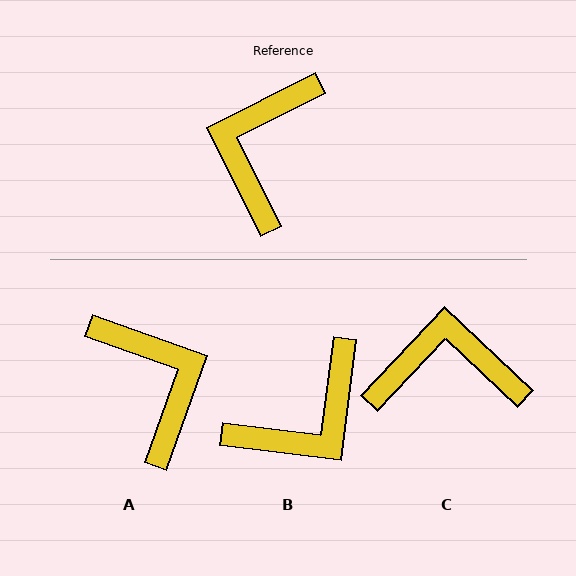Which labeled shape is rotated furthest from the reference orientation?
B, about 146 degrees away.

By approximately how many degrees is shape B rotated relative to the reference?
Approximately 146 degrees counter-clockwise.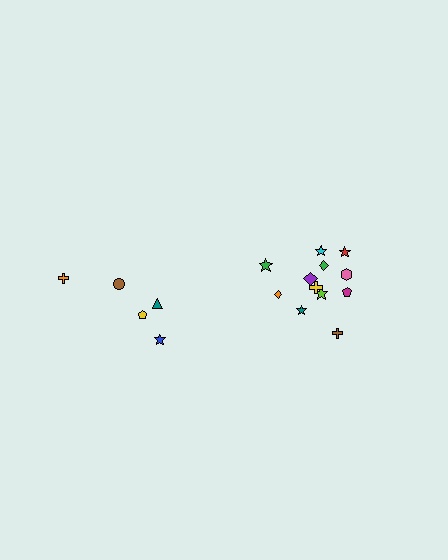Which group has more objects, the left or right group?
The right group.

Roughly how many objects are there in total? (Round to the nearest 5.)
Roughly 15 objects in total.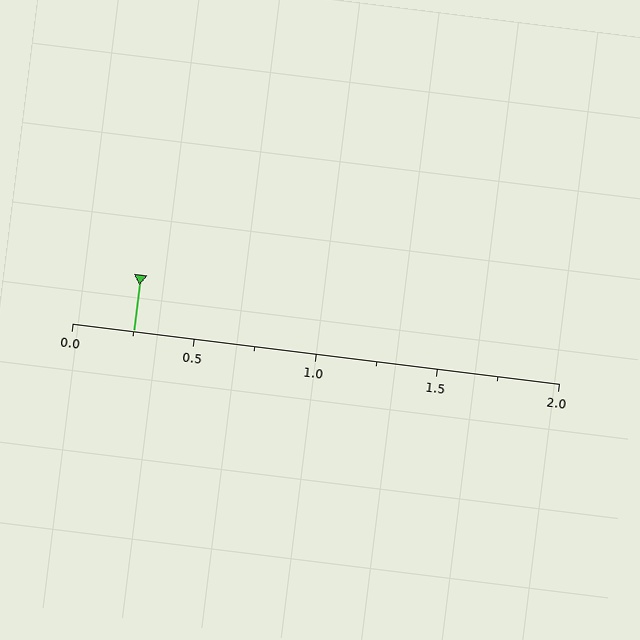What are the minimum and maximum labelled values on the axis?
The axis runs from 0.0 to 2.0.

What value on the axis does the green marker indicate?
The marker indicates approximately 0.25.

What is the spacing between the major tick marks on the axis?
The major ticks are spaced 0.5 apart.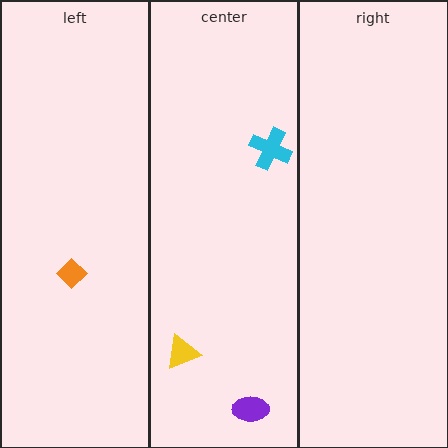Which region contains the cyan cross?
The center region.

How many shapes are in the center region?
3.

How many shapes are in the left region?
1.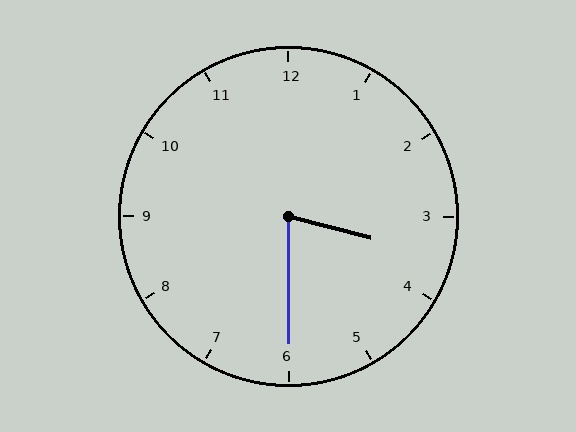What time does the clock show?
3:30.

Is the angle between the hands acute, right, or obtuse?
It is acute.